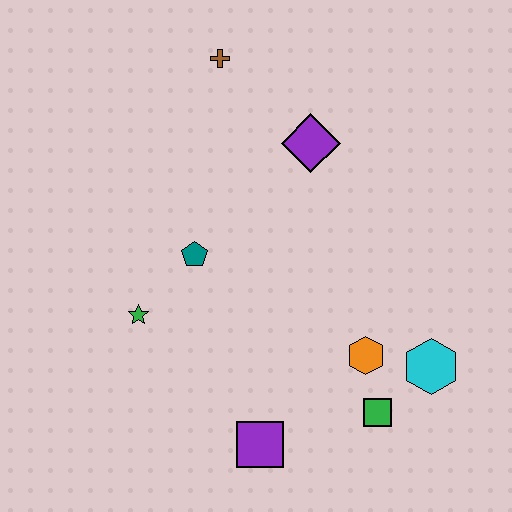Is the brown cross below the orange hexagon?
No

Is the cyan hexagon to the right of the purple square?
Yes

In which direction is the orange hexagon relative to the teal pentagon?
The orange hexagon is to the right of the teal pentagon.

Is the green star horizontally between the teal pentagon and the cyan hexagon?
No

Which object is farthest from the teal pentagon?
The cyan hexagon is farthest from the teal pentagon.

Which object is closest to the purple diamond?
The brown cross is closest to the purple diamond.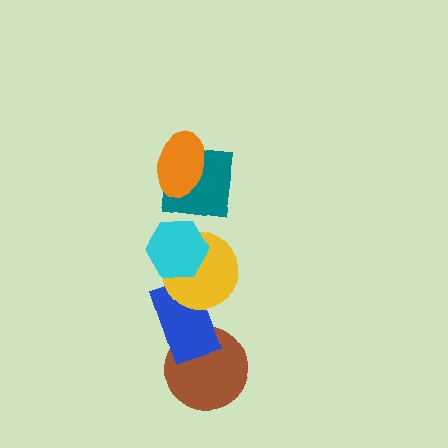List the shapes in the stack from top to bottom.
From top to bottom: the orange ellipse, the teal square, the cyan hexagon, the yellow circle, the blue rectangle, the brown circle.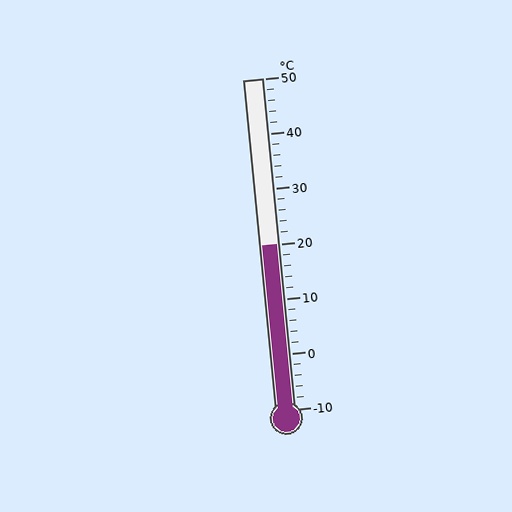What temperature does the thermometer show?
The thermometer shows approximately 20°C.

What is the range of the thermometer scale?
The thermometer scale ranges from -10°C to 50°C.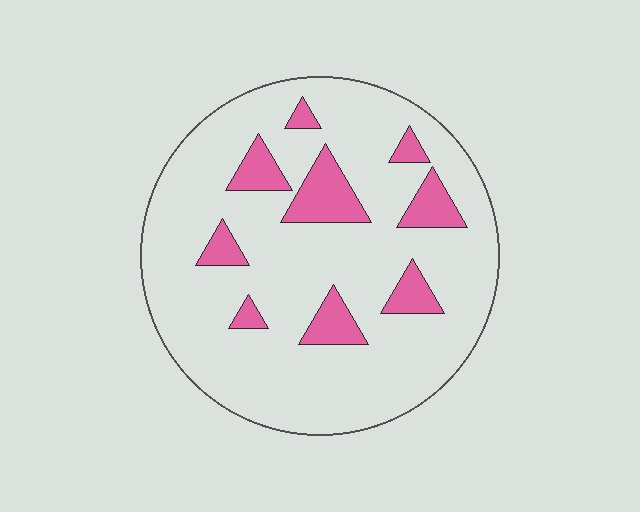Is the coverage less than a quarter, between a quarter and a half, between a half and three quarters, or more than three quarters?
Less than a quarter.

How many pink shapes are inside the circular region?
9.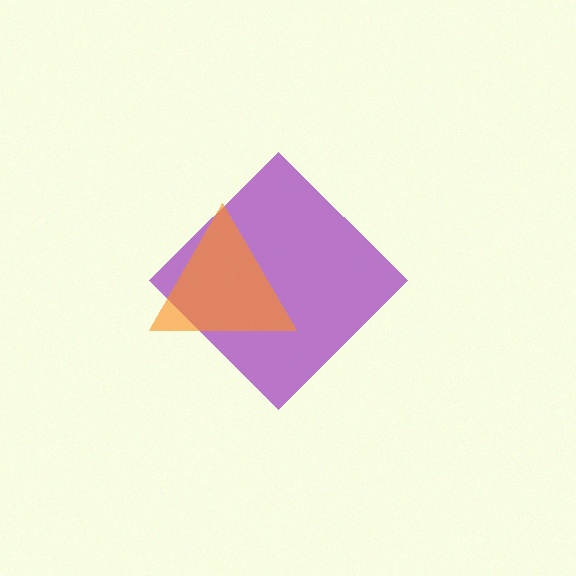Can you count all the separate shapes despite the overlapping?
Yes, there are 2 separate shapes.